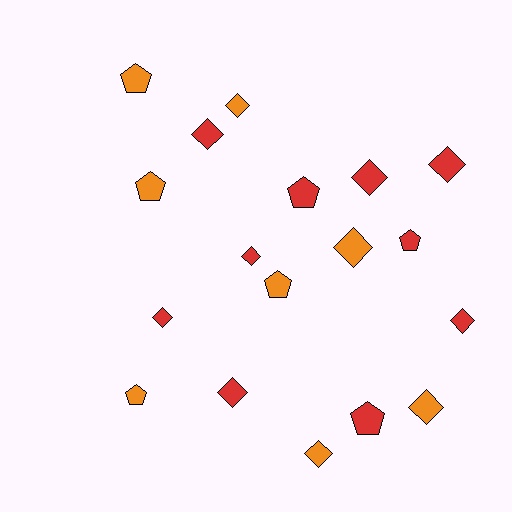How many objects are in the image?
There are 18 objects.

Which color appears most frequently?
Red, with 10 objects.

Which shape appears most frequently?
Diamond, with 11 objects.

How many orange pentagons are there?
There are 4 orange pentagons.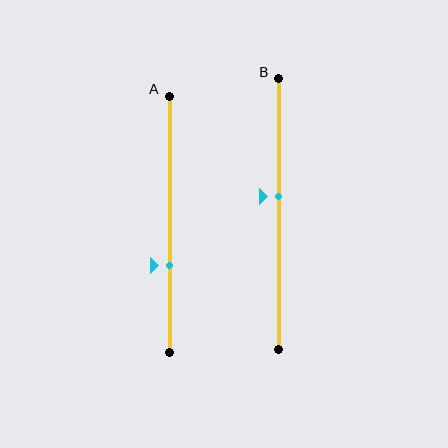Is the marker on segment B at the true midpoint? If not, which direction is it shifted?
No, the marker on segment B is shifted upward by about 6% of the segment length.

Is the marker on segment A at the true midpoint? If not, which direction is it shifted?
No, the marker on segment A is shifted downward by about 16% of the segment length.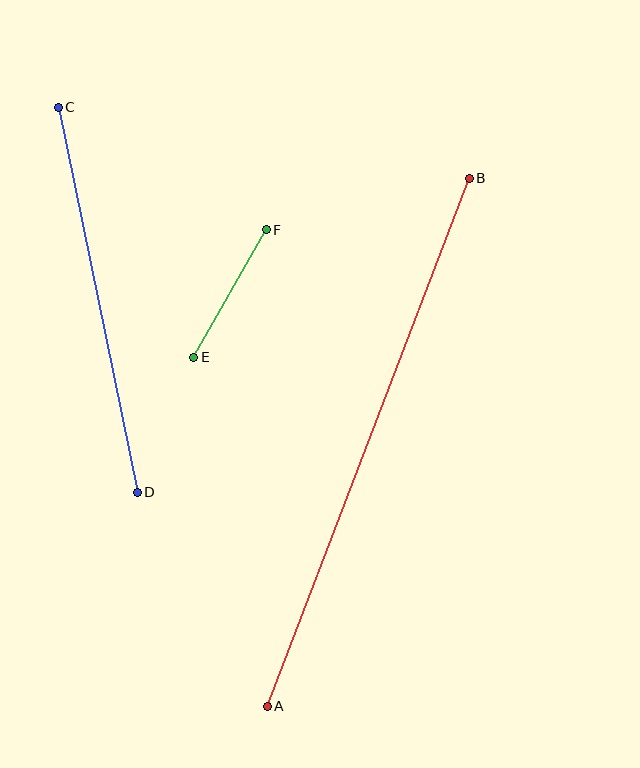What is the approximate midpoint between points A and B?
The midpoint is at approximately (368, 442) pixels.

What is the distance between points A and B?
The distance is approximately 565 pixels.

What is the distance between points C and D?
The distance is approximately 393 pixels.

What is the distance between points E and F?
The distance is approximately 147 pixels.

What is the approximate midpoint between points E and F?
The midpoint is at approximately (230, 294) pixels.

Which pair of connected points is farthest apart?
Points A and B are farthest apart.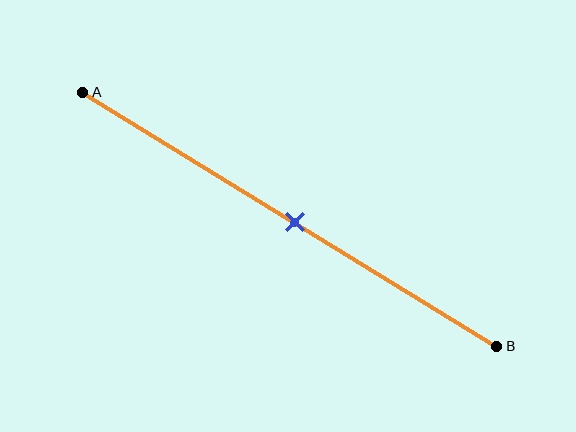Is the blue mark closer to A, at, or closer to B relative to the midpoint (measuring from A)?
The blue mark is approximately at the midpoint of segment AB.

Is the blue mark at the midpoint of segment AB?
Yes, the mark is approximately at the midpoint.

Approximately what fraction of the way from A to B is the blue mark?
The blue mark is approximately 50% of the way from A to B.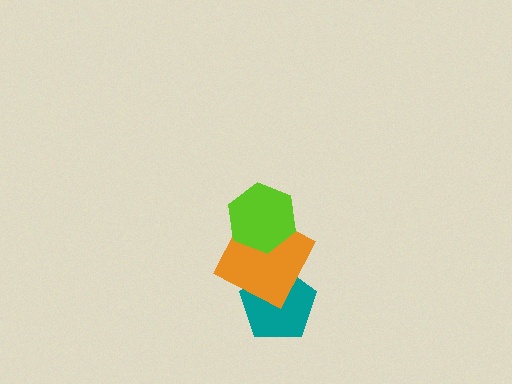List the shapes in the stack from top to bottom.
From top to bottom: the lime hexagon, the orange square, the teal pentagon.